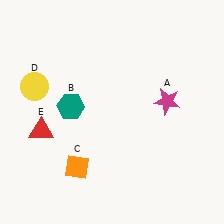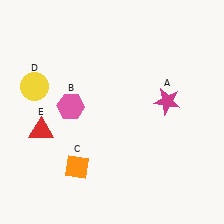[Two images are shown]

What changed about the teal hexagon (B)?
In Image 1, B is teal. In Image 2, it changed to pink.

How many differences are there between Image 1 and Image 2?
There is 1 difference between the two images.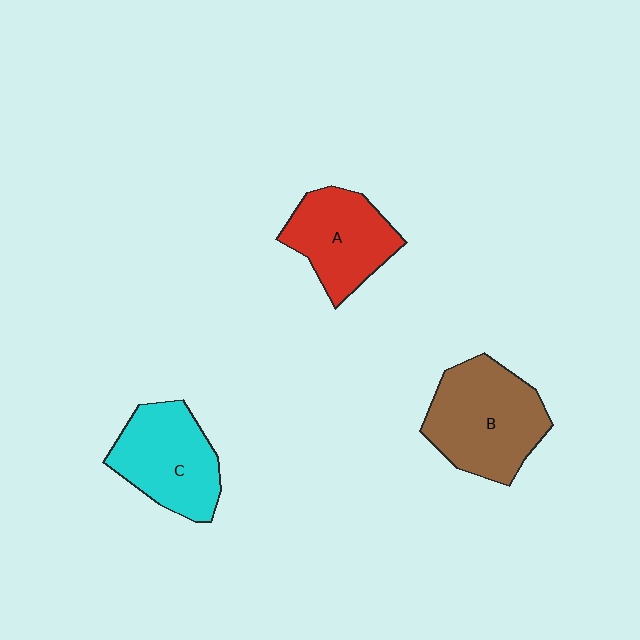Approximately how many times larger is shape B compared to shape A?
Approximately 1.3 times.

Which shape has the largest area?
Shape B (brown).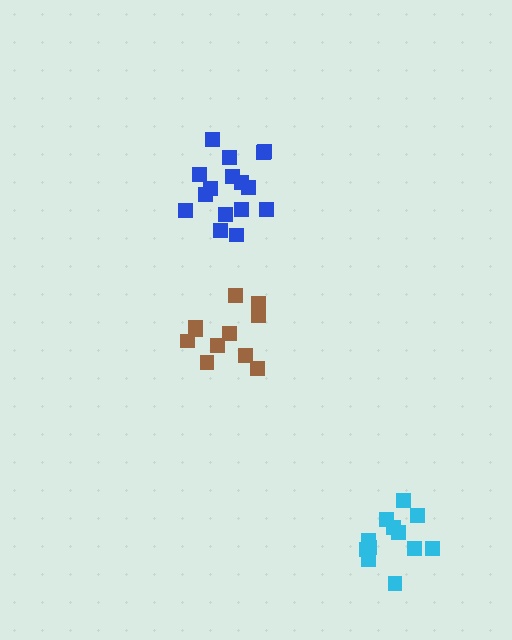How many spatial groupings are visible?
There are 3 spatial groupings.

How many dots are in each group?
Group 1: 16 dots, Group 2: 11 dots, Group 3: 12 dots (39 total).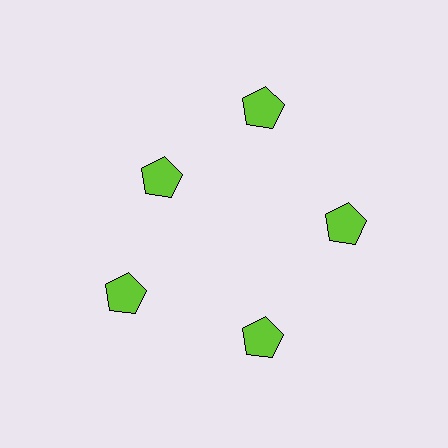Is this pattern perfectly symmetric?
No. The 5 lime pentagons are arranged in a ring, but one element near the 10 o'clock position is pulled inward toward the center, breaking the 5-fold rotational symmetry.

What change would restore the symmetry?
The symmetry would be restored by moving it outward, back onto the ring so that all 5 pentagons sit at equal angles and equal distance from the center.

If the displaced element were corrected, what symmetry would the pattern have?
It would have 5-fold rotational symmetry — the pattern would map onto itself every 72 degrees.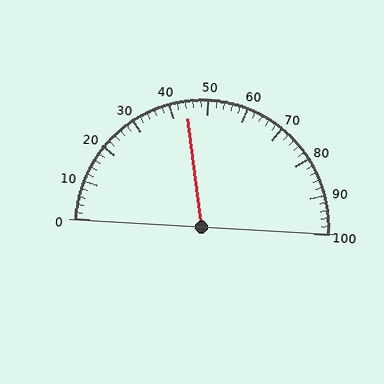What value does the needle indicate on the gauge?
The needle indicates approximately 44.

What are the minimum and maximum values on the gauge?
The gauge ranges from 0 to 100.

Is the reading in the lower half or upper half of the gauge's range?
The reading is in the lower half of the range (0 to 100).